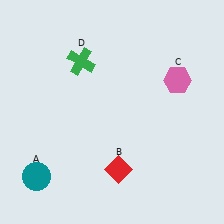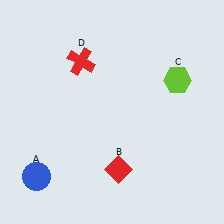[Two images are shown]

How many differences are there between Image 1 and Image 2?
There are 3 differences between the two images.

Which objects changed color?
A changed from teal to blue. C changed from pink to lime. D changed from green to red.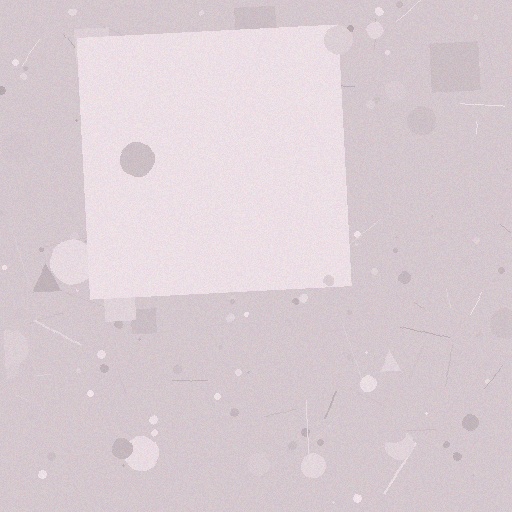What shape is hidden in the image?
A square is hidden in the image.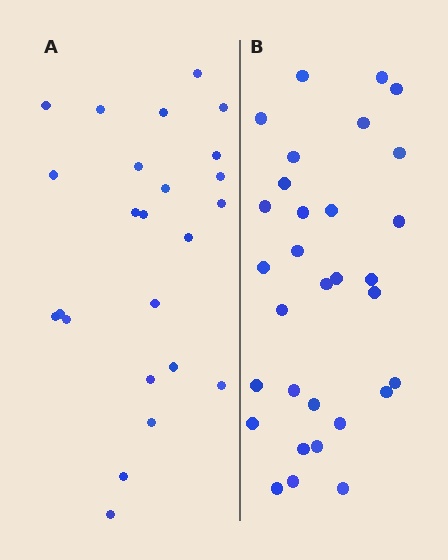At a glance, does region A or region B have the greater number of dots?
Region B (the right region) has more dots.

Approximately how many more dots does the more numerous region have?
Region B has roughly 8 or so more dots than region A.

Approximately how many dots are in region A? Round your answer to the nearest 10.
About 20 dots. (The exact count is 24, which rounds to 20.)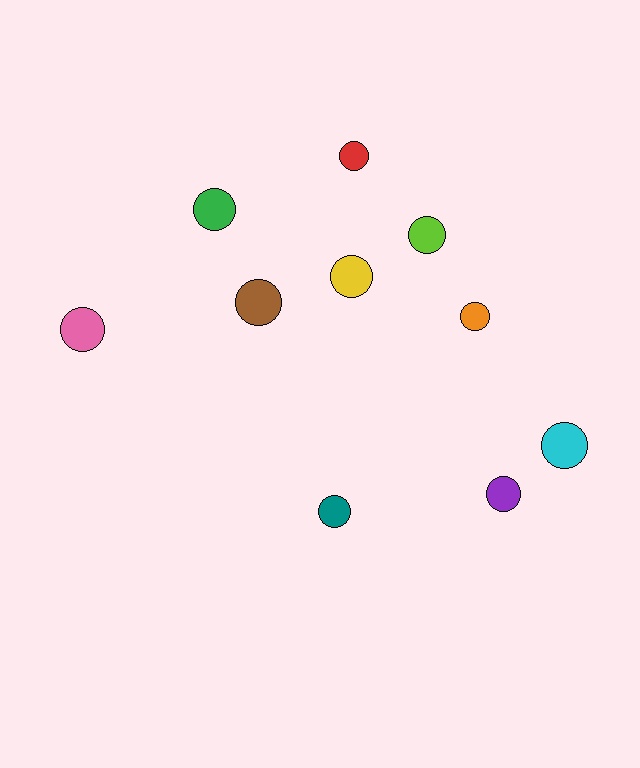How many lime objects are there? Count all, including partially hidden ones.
There is 1 lime object.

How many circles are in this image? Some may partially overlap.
There are 10 circles.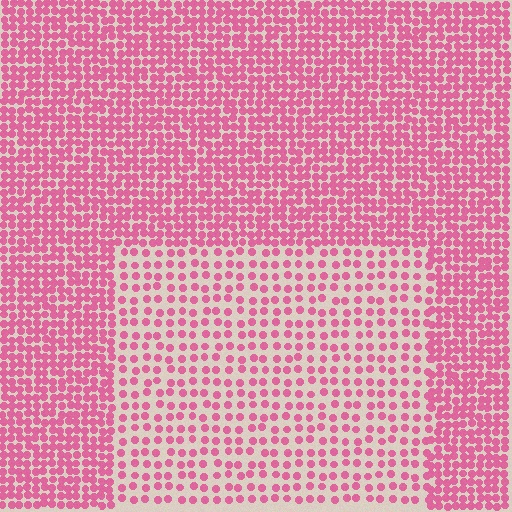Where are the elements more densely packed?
The elements are more densely packed outside the rectangle boundary.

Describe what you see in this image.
The image contains small pink elements arranged at two different densities. A rectangle-shaped region is visible where the elements are less densely packed than the surrounding area.